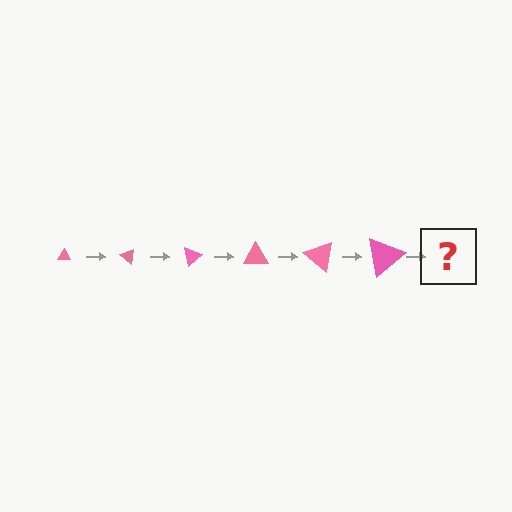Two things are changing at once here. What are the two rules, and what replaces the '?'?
The two rules are that the triangle grows larger each step and it rotates 40 degrees each step. The '?' should be a triangle, larger than the previous one and rotated 240 degrees from the start.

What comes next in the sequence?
The next element should be a triangle, larger than the previous one and rotated 240 degrees from the start.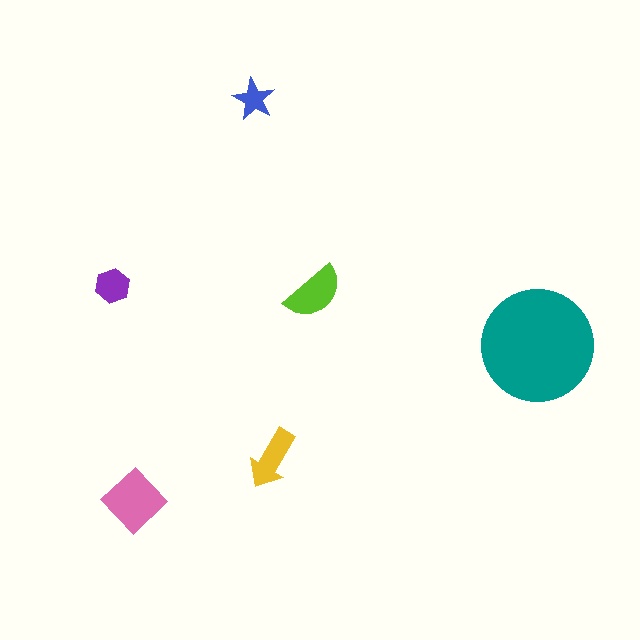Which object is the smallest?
The blue star.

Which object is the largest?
The teal circle.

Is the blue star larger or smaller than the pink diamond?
Smaller.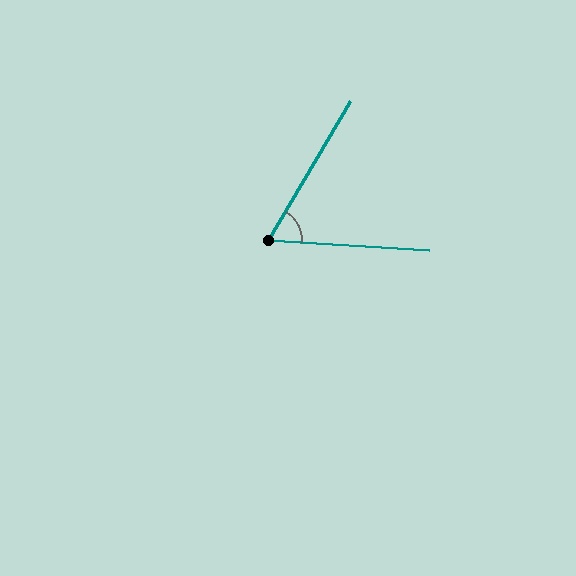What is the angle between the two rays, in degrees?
Approximately 63 degrees.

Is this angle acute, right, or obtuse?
It is acute.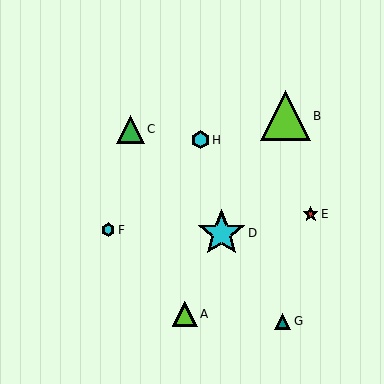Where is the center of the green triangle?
The center of the green triangle is at (131, 129).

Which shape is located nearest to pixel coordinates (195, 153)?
The cyan hexagon (labeled H) at (200, 140) is nearest to that location.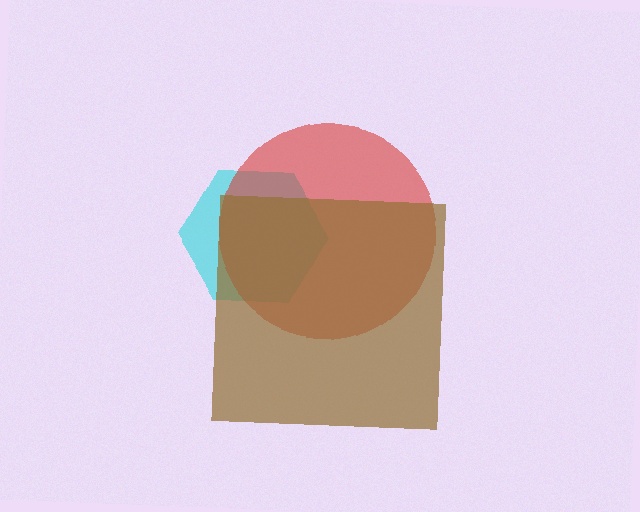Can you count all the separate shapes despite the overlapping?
Yes, there are 3 separate shapes.